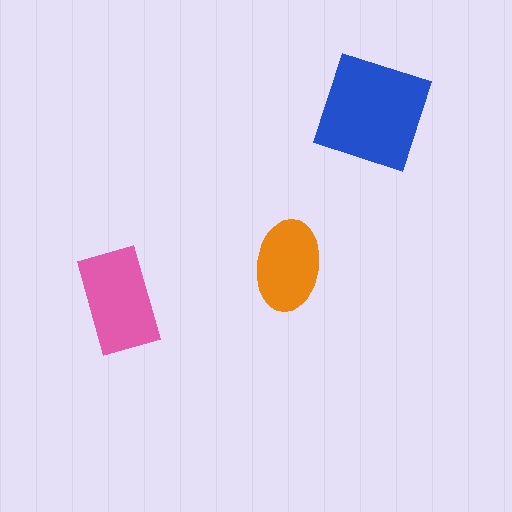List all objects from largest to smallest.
The blue square, the pink rectangle, the orange ellipse.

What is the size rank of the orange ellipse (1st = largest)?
3rd.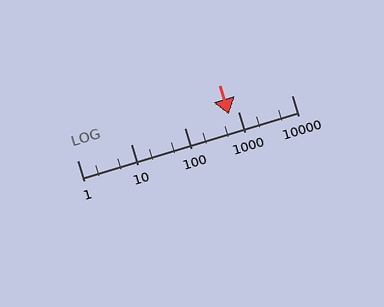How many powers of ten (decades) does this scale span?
The scale spans 4 decades, from 1 to 10000.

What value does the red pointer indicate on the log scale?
The pointer indicates approximately 690.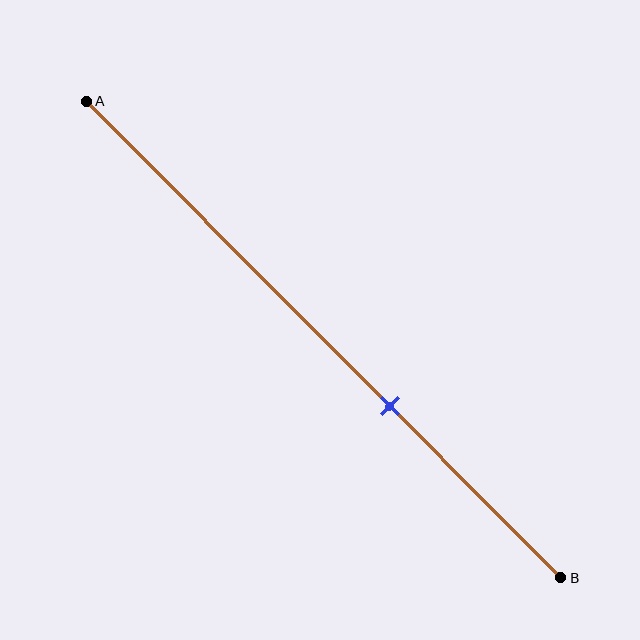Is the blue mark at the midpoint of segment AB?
No, the mark is at about 65% from A, not at the 50% midpoint.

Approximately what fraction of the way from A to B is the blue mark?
The blue mark is approximately 65% of the way from A to B.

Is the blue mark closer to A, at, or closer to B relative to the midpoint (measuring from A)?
The blue mark is closer to point B than the midpoint of segment AB.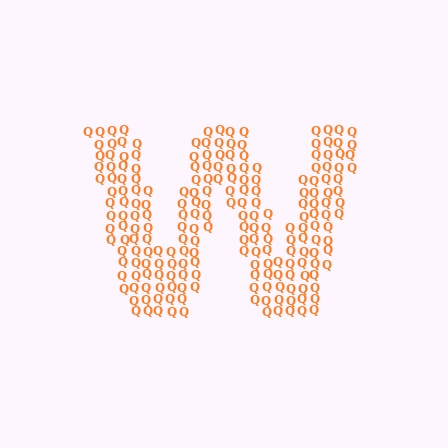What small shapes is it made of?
It is made of small letter Q's.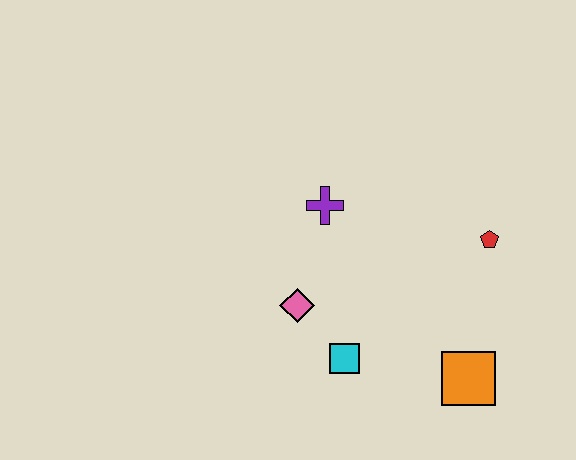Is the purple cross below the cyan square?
No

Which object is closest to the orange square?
The cyan square is closest to the orange square.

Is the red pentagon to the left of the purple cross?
No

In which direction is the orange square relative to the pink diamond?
The orange square is to the right of the pink diamond.